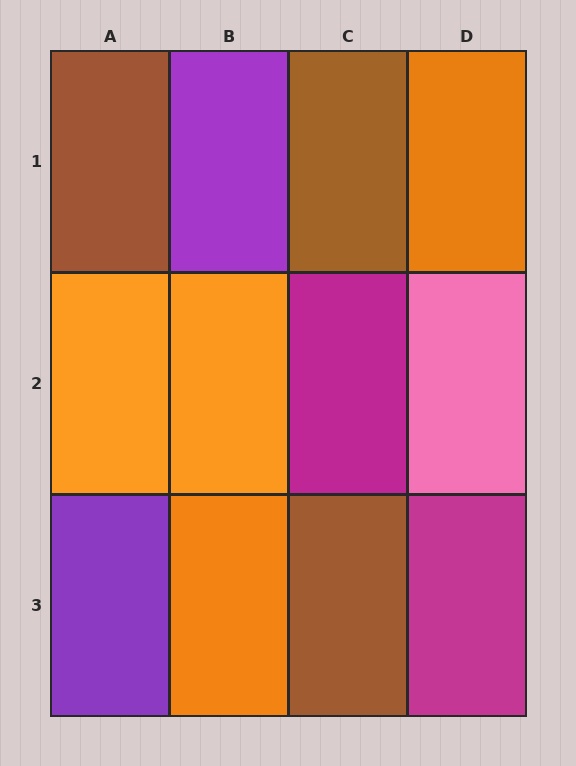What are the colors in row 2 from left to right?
Orange, orange, magenta, pink.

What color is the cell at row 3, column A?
Purple.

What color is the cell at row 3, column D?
Magenta.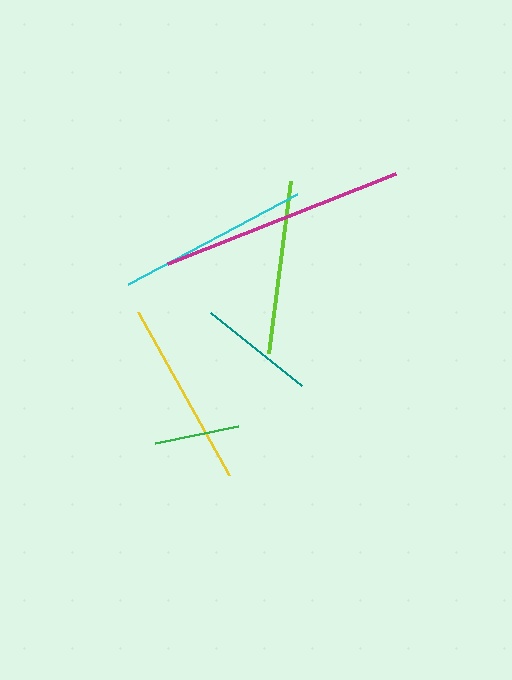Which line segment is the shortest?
The green line is the shortest at approximately 85 pixels.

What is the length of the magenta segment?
The magenta segment is approximately 245 pixels long.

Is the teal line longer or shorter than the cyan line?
The cyan line is longer than the teal line.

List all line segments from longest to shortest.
From longest to shortest: magenta, cyan, yellow, lime, teal, green.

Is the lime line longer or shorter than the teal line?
The lime line is longer than the teal line.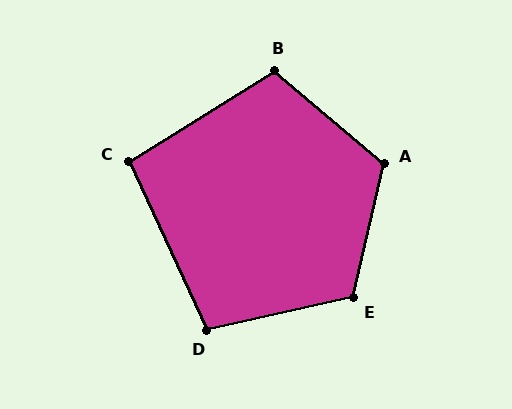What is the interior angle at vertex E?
Approximately 115 degrees (obtuse).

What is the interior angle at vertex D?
Approximately 103 degrees (obtuse).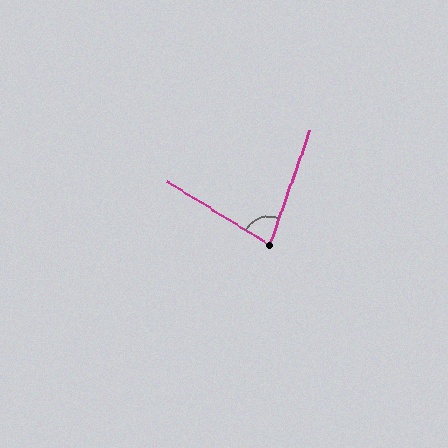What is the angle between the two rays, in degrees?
Approximately 77 degrees.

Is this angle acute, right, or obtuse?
It is acute.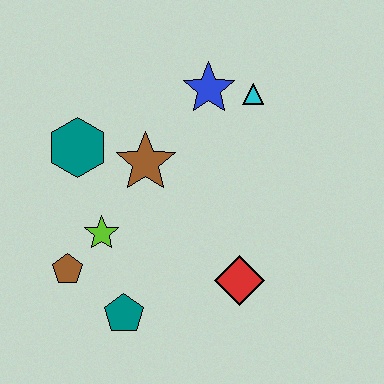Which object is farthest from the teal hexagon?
The red diamond is farthest from the teal hexagon.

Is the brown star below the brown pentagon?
No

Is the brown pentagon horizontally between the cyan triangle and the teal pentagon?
No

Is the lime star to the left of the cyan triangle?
Yes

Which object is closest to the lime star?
The brown pentagon is closest to the lime star.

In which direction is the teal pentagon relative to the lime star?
The teal pentagon is below the lime star.